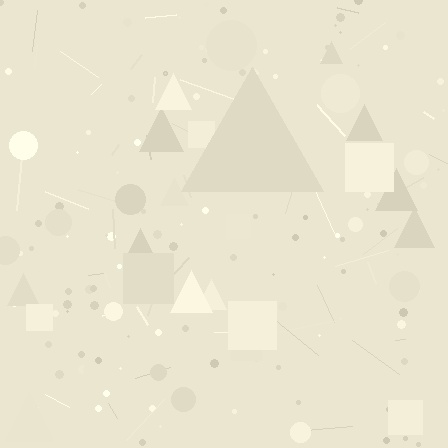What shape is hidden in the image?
A triangle is hidden in the image.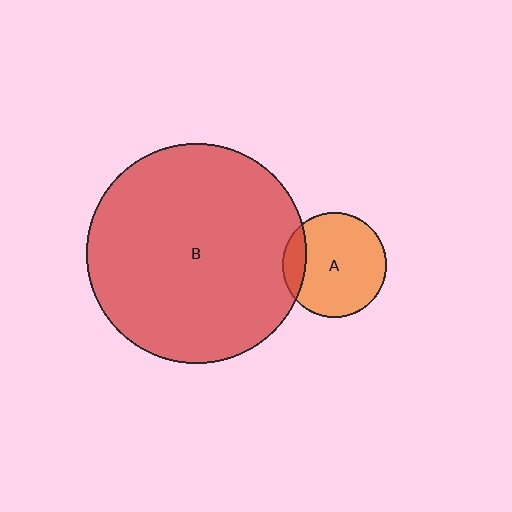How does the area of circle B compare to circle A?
Approximately 4.4 times.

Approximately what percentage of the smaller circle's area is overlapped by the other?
Approximately 15%.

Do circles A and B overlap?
Yes.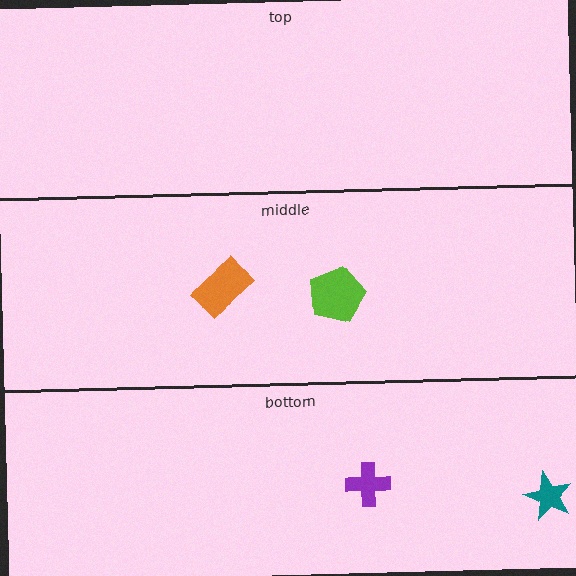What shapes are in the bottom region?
The purple cross, the teal star.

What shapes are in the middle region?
The orange rectangle, the lime pentagon.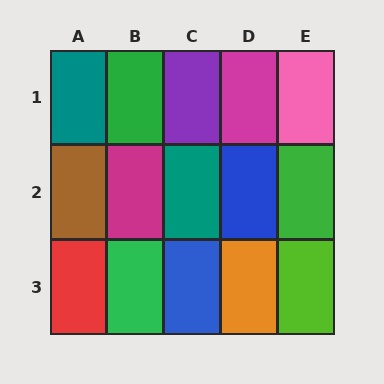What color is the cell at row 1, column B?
Green.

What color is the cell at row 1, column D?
Magenta.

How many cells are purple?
1 cell is purple.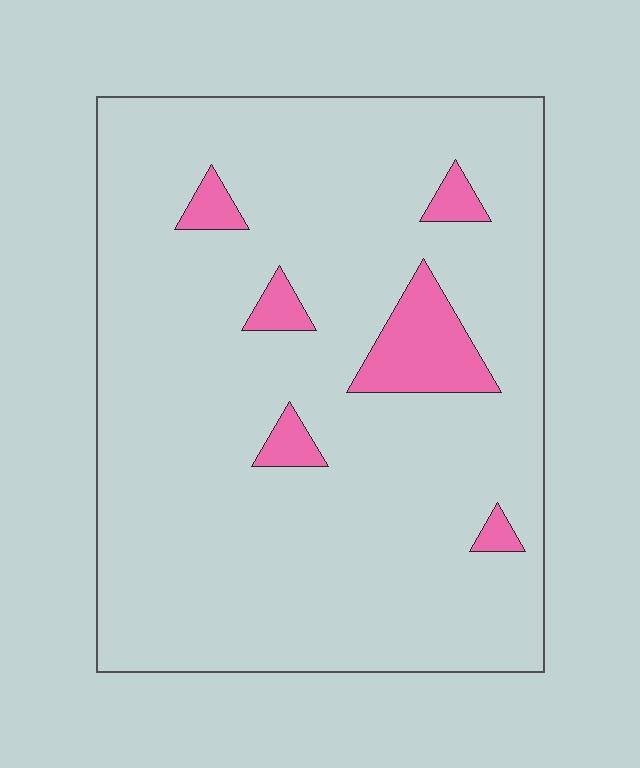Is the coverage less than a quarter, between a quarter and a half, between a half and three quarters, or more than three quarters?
Less than a quarter.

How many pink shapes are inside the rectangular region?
6.